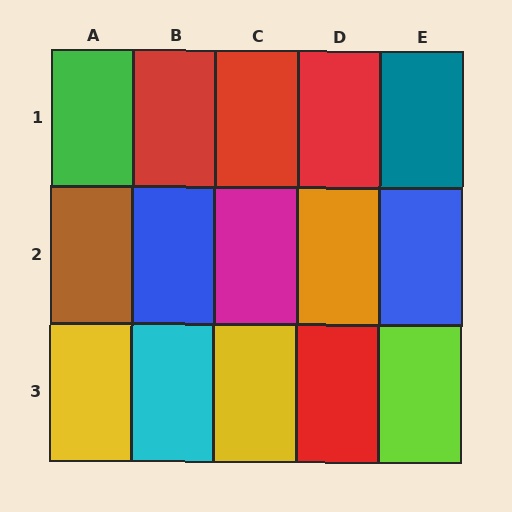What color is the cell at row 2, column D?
Orange.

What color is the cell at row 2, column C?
Magenta.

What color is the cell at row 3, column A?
Yellow.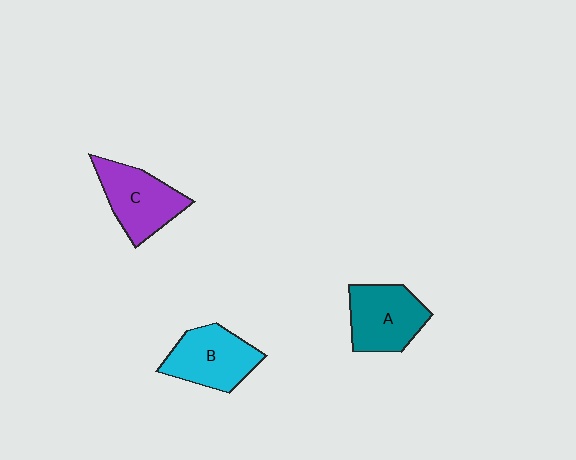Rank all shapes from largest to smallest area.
From largest to smallest: C (purple), B (cyan), A (teal).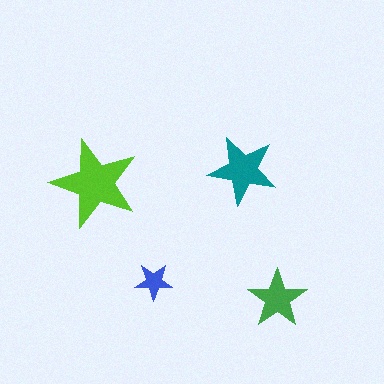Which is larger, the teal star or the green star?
The teal one.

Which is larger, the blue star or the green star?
The green one.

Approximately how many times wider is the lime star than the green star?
About 1.5 times wider.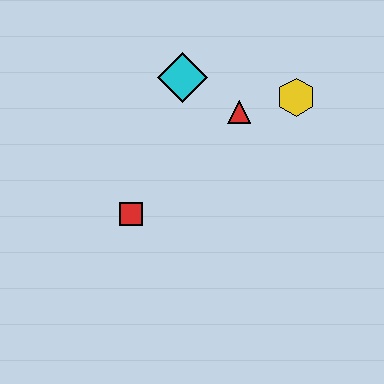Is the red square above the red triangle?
No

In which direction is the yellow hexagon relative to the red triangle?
The yellow hexagon is to the right of the red triangle.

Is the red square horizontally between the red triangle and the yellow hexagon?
No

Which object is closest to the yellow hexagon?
The red triangle is closest to the yellow hexagon.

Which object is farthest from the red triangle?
The red square is farthest from the red triangle.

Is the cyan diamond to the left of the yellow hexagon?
Yes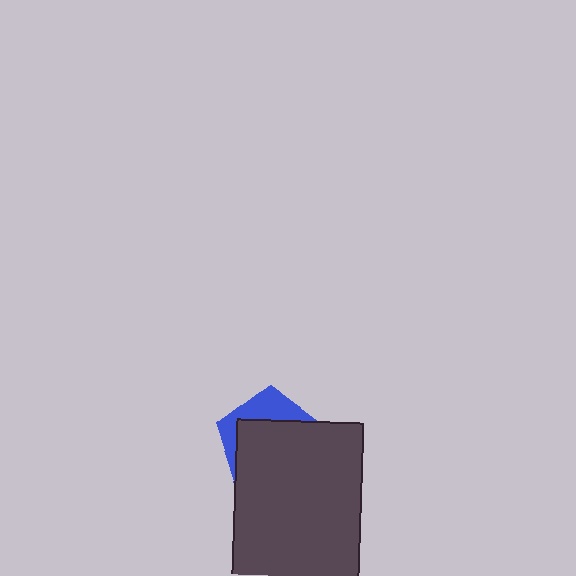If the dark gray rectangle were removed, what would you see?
You would see the complete blue pentagon.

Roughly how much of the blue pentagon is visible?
A small part of it is visible (roughly 31%).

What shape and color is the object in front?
The object in front is a dark gray rectangle.